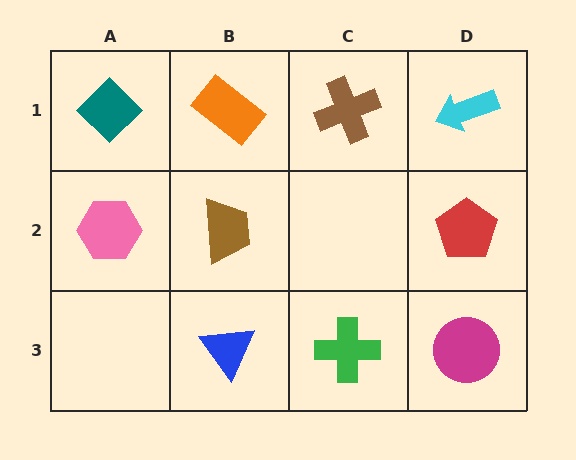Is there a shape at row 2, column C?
No, that cell is empty.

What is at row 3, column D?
A magenta circle.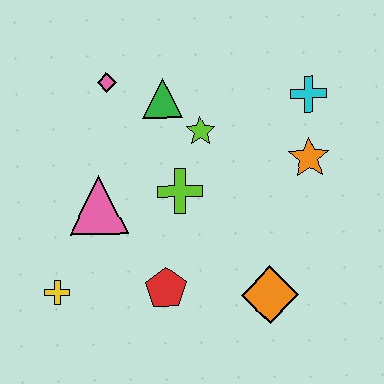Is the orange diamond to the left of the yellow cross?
No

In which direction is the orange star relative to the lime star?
The orange star is to the right of the lime star.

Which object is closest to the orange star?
The cyan cross is closest to the orange star.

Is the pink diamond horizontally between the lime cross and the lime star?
No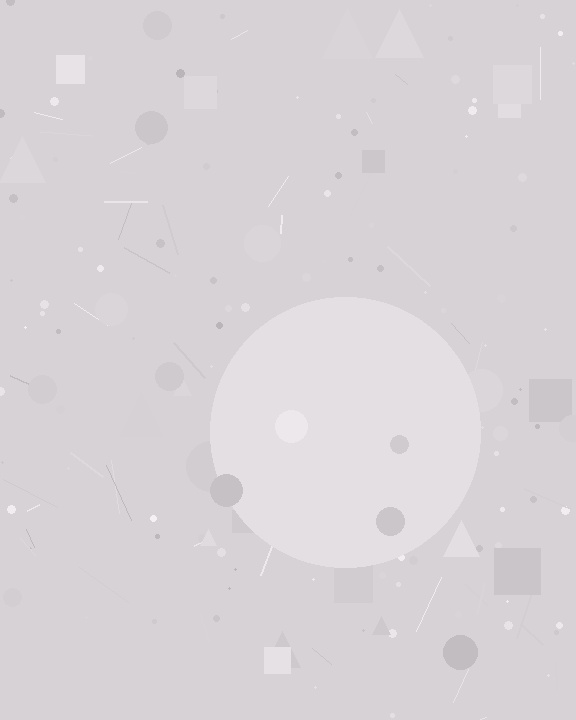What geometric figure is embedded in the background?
A circle is embedded in the background.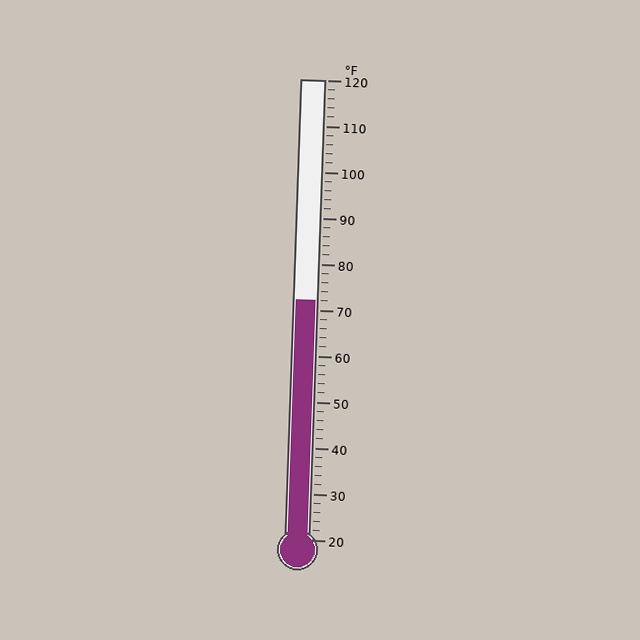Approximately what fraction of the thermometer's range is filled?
The thermometer is filled to approximately 50% of its range.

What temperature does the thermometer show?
The thermometer shows approximately 72°F.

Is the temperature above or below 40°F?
The temperature is above 40°F.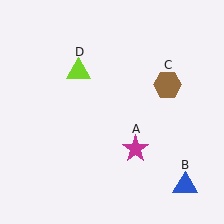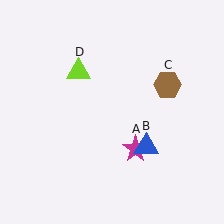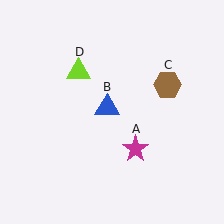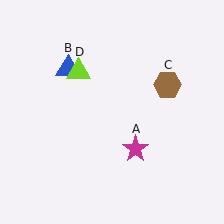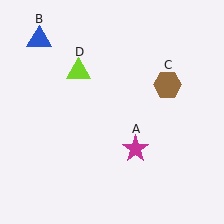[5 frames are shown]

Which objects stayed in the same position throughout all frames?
Magenta star (object A) and brown hexagon (object C) and lime triangle (object D) remained stationary.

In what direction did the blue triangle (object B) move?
The blue triangle (object B) moved up and to the left.